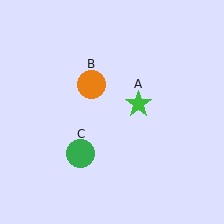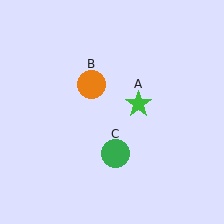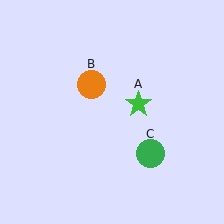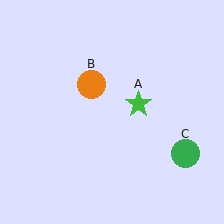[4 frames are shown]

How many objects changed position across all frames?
1 object changed position: green circle (object C).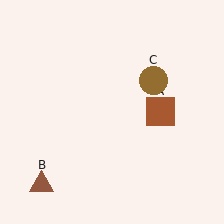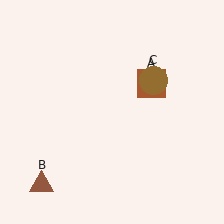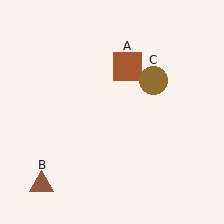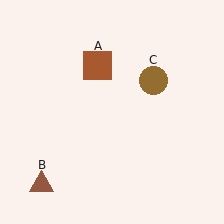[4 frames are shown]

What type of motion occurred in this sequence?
The brown square (object A) rotated counterclockwise around the center of the scene.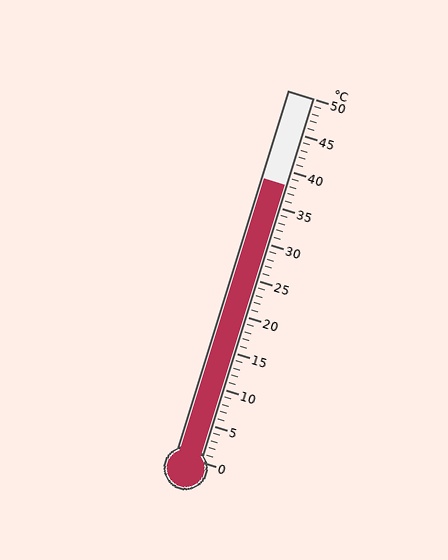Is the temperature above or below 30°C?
The temperature is above 30°C.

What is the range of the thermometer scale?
The thermometer scale ranges from 0°C to 50°C.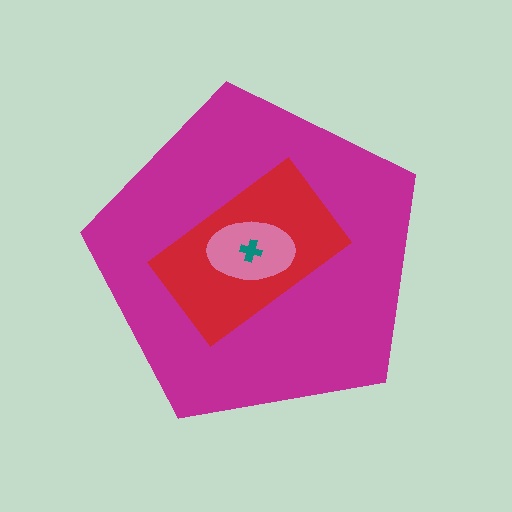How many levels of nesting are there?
4.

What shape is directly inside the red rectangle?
The pink ellipse.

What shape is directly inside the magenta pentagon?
The red rectangle.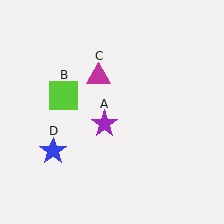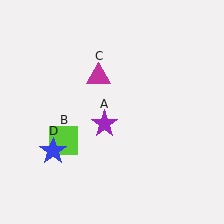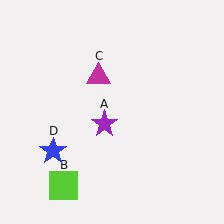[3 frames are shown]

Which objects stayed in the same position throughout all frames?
Purple star (object A) and magenta triangle (object C) and blue star (object D) remained stationary.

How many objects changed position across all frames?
1 object changed position: lime square (object B).